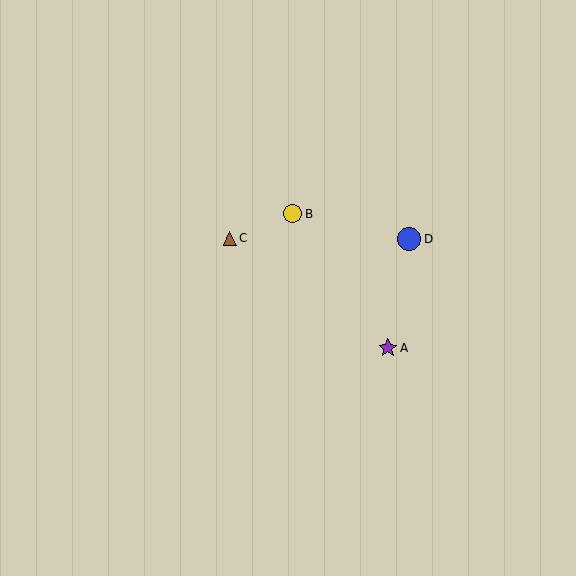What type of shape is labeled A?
Shape A is a purple star.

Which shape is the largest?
The blue circle (labeled D) is the largest.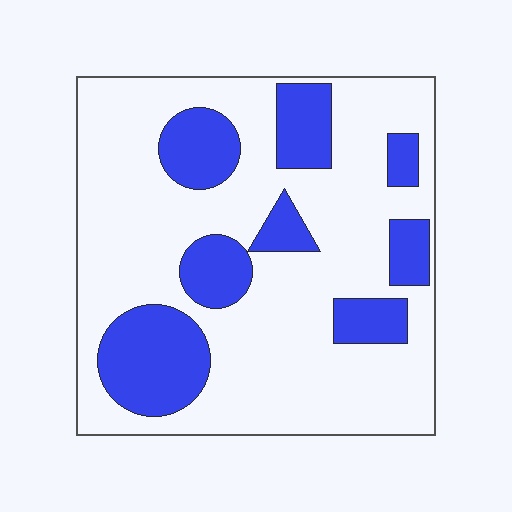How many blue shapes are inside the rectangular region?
8.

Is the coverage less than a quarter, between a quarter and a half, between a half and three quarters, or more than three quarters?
Between a quarter and a half.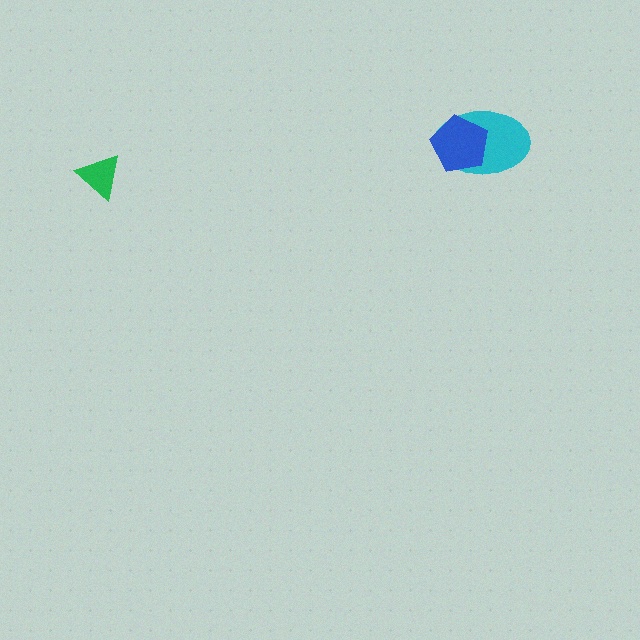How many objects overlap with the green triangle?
0 objects overlap with the green triangle.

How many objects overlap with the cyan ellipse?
1 object overlaps with the cyan ellipse.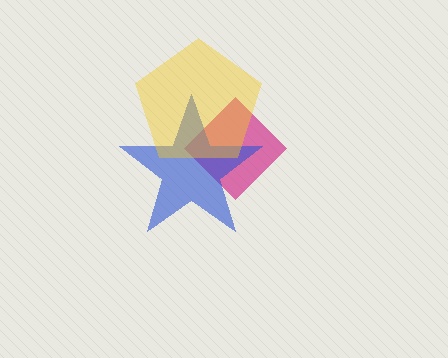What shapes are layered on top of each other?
The layered shapes are: a magenta diamond, a blue star, a yellow pentagon.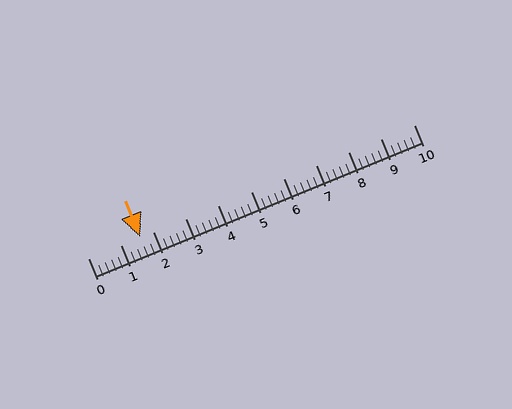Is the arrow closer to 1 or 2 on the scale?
The arrow is closer to 2.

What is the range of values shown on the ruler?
The ruler shows values from 0 to 10.